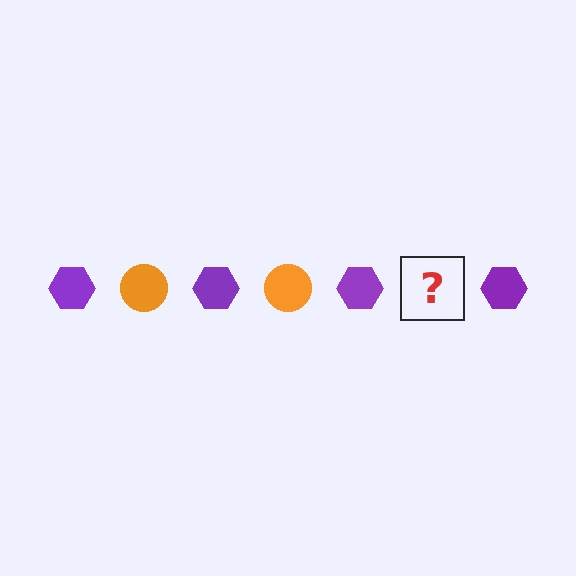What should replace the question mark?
The question mark should be replaced with an orange circle.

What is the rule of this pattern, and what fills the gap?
The rule is that the pattern alternates between purple hexagon and orange circle. The gap should be filled with an orange circle.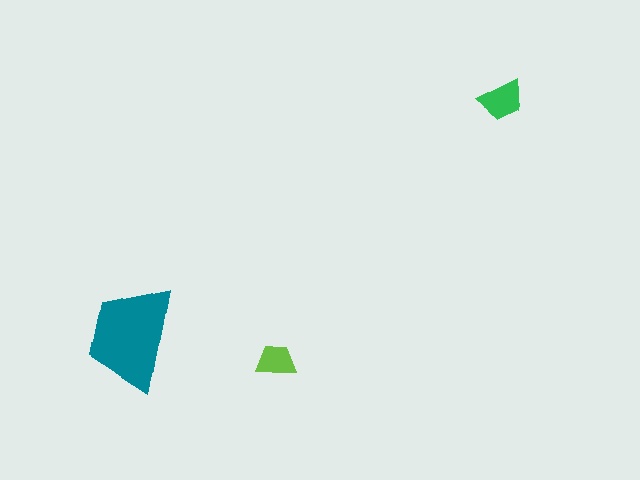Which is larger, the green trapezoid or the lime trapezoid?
The green one.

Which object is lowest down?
The lime trapezoid is bottommost.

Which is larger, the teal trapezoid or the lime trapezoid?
The teal one.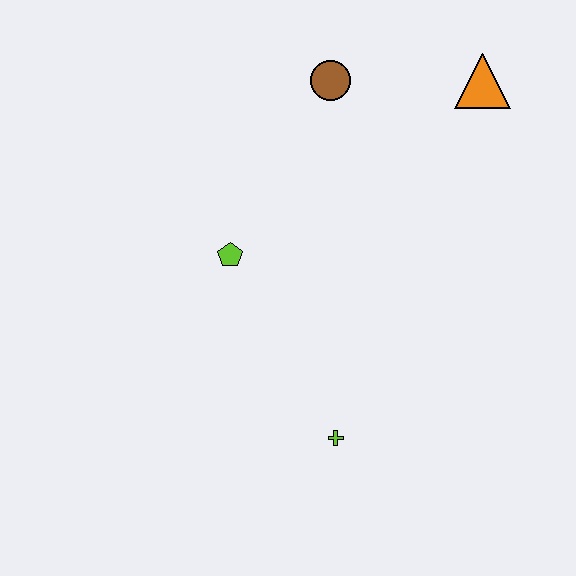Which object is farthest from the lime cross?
The orange triangle is farthest from the lime cross.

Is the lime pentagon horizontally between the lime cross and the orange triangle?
No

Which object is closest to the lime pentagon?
The brown circle is closest to the lime pentagon.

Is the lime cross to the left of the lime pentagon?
No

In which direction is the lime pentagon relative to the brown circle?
The lime pentagon is below the brown circle.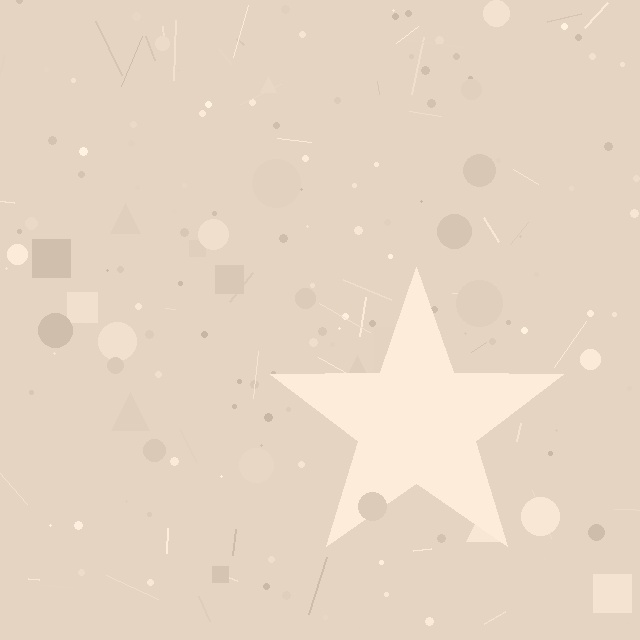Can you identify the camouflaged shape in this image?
The camouflaged shape is a star.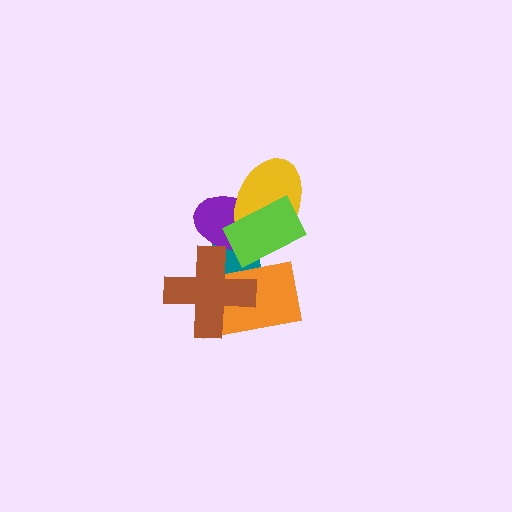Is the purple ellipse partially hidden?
Yes, it is partially covered by another shape.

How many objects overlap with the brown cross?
3 objects overlap with the brown cross.